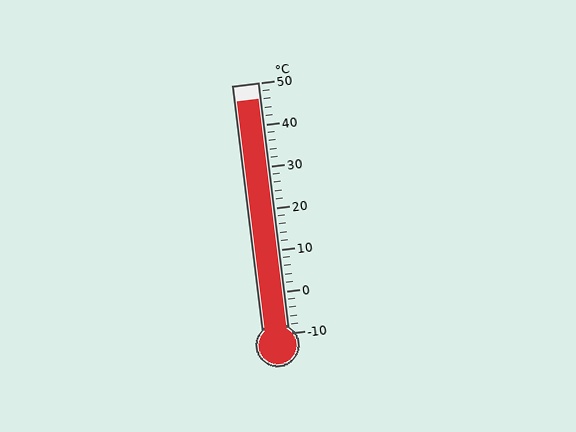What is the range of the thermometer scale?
The thermometer scale ranges from -10°C to 50°C.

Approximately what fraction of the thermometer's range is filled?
The thermometer is filled to approximately 95% of its range.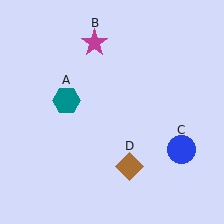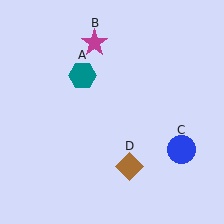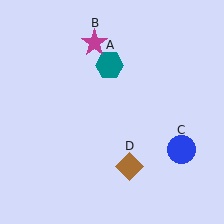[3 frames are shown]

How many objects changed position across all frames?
1 object changed position: teal hexagon (object A).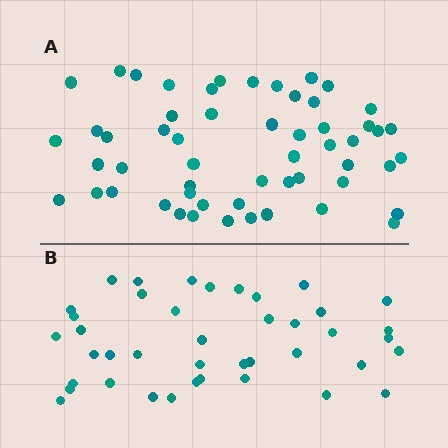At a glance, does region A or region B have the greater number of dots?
Region A (the top region) has more dots.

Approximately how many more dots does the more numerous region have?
Region A has approximately 15 more dots than region B.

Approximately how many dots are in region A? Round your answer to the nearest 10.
About 60 dots. (The exact count is 55, which rounds to 60.)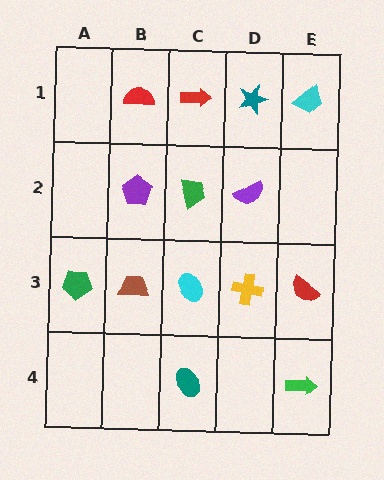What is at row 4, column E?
A green arrow.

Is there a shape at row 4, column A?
No, that cell is empty.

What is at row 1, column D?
A teal star.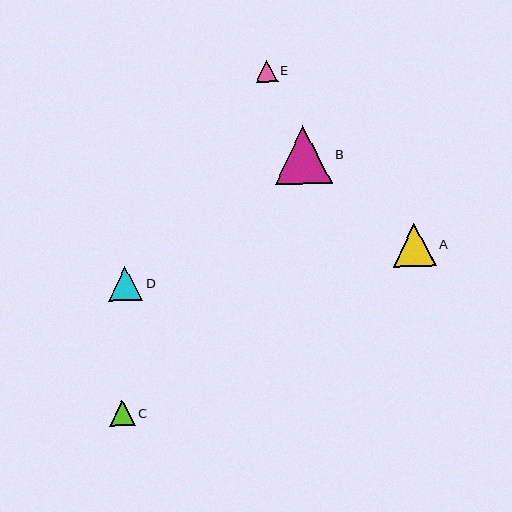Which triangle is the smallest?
Triangle E is the smallest with a size of approximately 21 pixels.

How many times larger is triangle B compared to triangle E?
Triangle B is approximately 2.7 times the size of triangle E.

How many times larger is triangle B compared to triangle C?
Triangle B is approximately 2.3 times the size of triangle C.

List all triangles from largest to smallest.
From largest to smallest: B, A, D, C, E.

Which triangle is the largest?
Triangle B is the largest with a size of approximately 58 pixels.